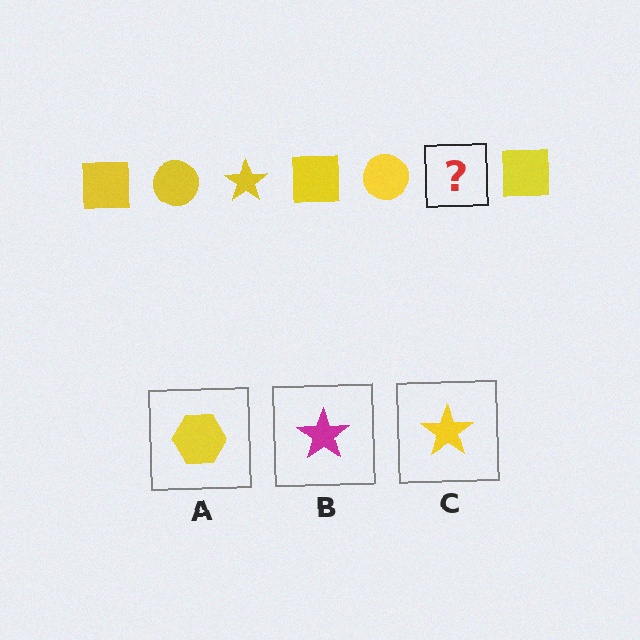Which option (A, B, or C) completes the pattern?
C.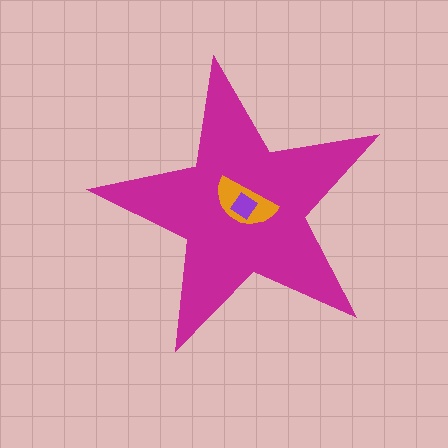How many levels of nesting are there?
3.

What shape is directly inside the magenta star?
The orange semicircle.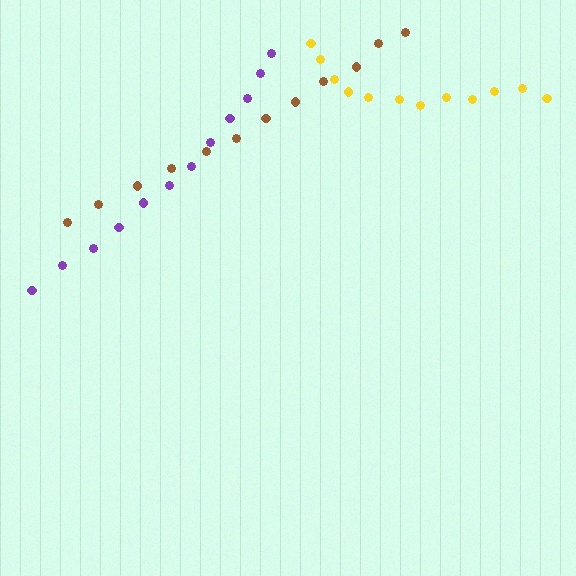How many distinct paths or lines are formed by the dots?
There are 3 distinct paths.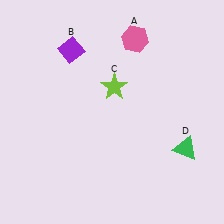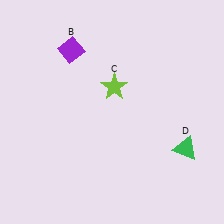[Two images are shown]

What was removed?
The pink hexagon (A) was removed in Image 2.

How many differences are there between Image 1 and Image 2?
There is 1 difference between the two images.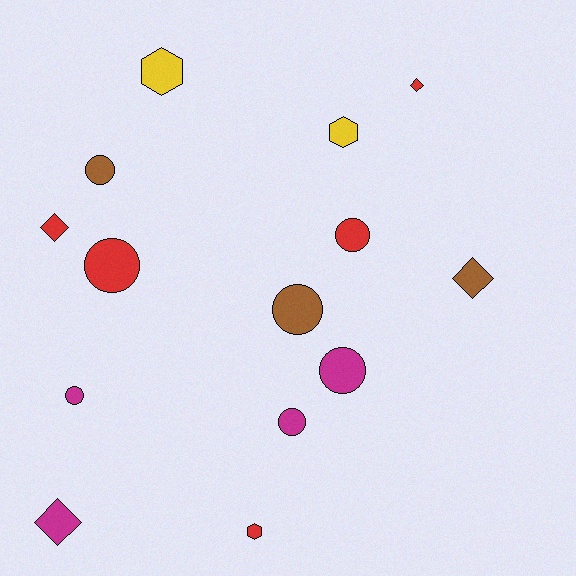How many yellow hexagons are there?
There are 2 yellow hexagons.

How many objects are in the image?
There are 14 objects.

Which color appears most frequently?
Red, with 5 objects.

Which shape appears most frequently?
Circle, with 7 objects.